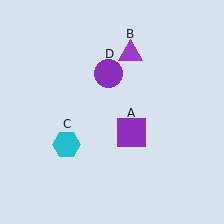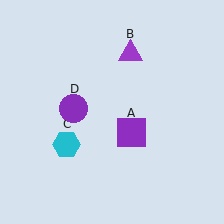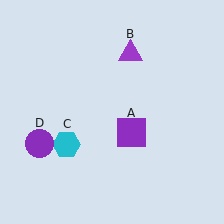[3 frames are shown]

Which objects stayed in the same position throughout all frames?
Purple square (object A) and purple triangle (object B) and cyan hexagon (object C) remained stationary.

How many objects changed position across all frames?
1 object changed position: purple circle (object D).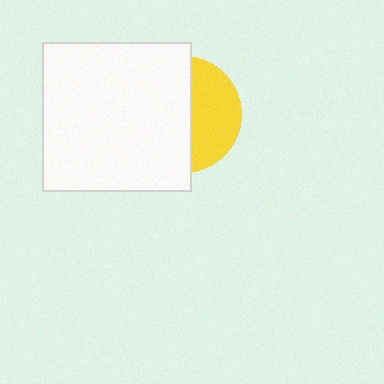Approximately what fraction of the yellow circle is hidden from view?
Roughly 59% of the yellow circle is hidden behind the white square.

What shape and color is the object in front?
The object in front is a white square.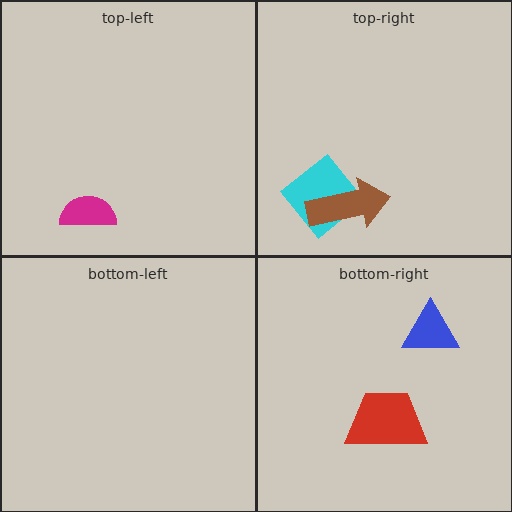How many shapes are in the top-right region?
2.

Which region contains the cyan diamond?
The top-right region.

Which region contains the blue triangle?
The bottom-right region.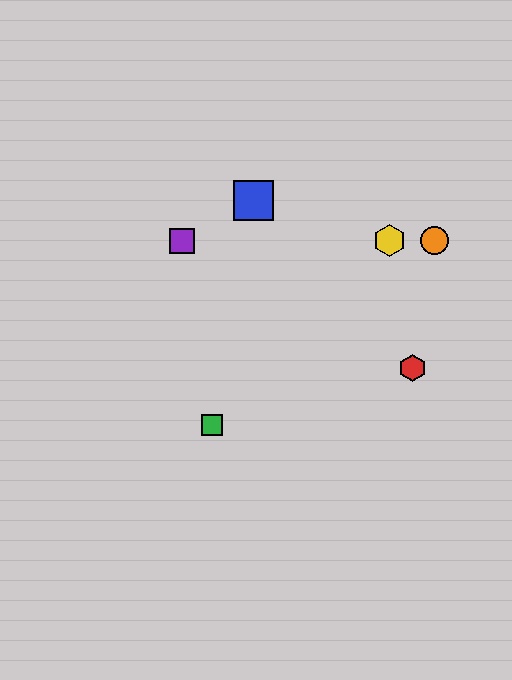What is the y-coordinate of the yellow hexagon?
The yellow hexagon is at y≈241.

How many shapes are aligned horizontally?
3 shapes (the yellow hexagon, the purple square, the orange circle) are aligned horizontally.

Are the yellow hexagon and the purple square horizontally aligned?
Yes, both are at y≈241.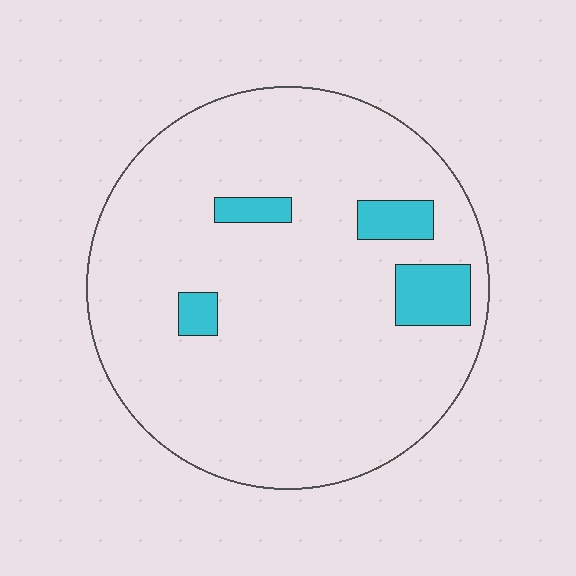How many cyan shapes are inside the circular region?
4.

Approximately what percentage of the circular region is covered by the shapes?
Approximately 10%.